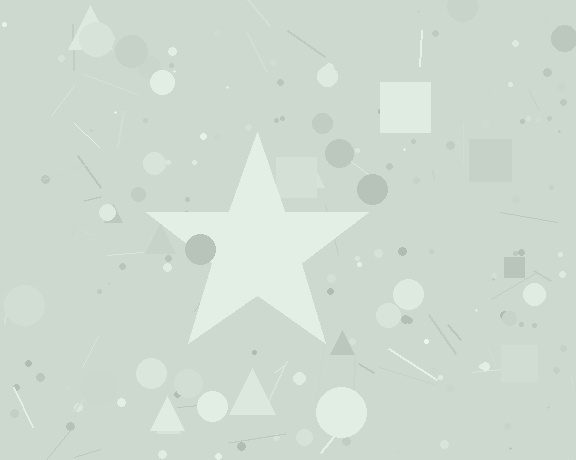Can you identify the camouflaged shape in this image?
The camouflaged shape is a star.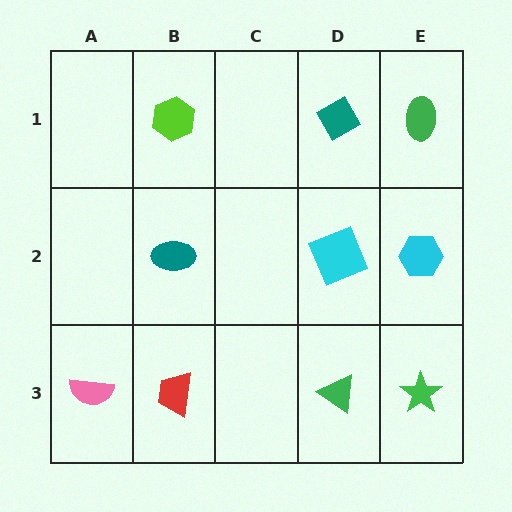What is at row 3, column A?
A pink semicircle.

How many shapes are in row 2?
3 shapes.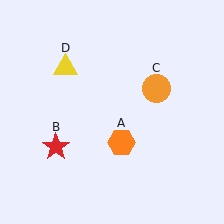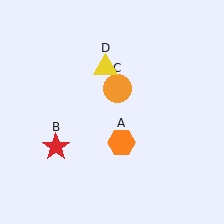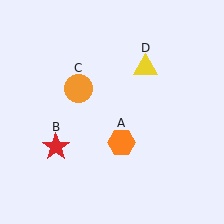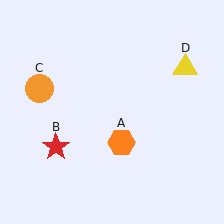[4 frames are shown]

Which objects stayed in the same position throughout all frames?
Orange hexagon (object A) and red star (object B) remained stationary.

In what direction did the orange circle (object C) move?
The orange circle (object C) moved left.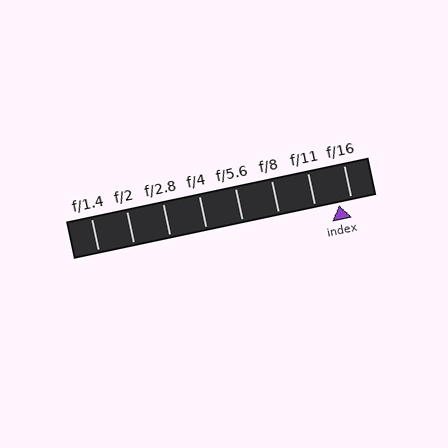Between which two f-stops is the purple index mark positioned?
The index mark is between f/11 and f/16.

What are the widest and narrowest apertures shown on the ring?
The widest aperture shown is f/1.4 and the narrowest is f/16.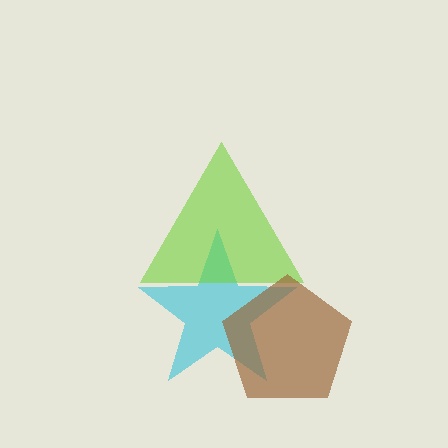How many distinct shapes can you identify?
There are 3 distinct shapes: a cyan star, a lime triangle, a brown pentagon.